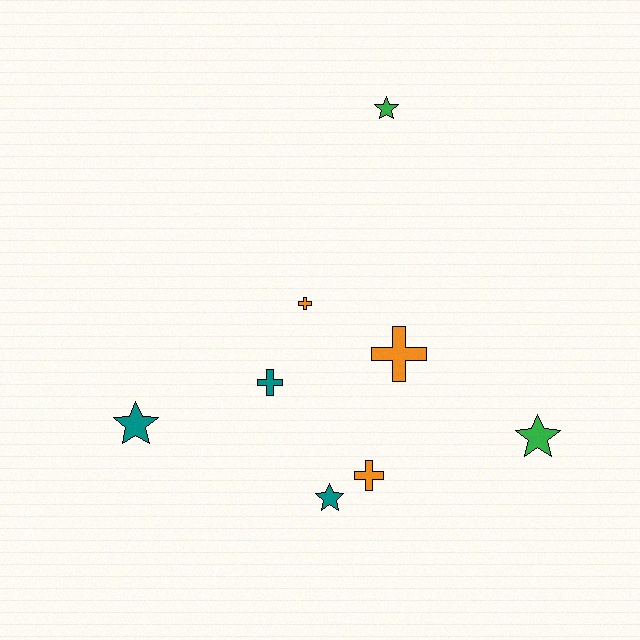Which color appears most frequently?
Orange, with 3 objects.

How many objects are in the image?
There are 8 objects.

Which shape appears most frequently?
Cross, with 4 objects.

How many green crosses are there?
There are no green crosses.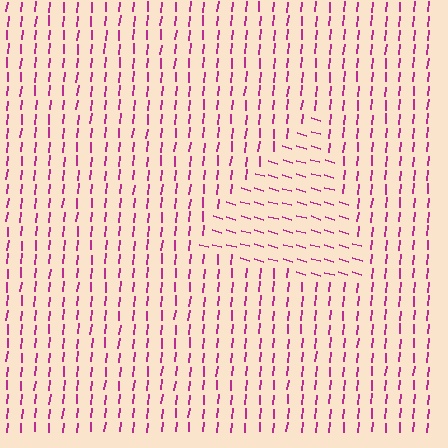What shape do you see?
I see a triangle.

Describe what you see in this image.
The image is filled with small magenta line segments. A triangle region in the image has lines oriented differently from the surrounding lines, creating a visible texture boundary.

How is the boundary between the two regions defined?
The boundary is defined purely by a change in line orientation (approximately 79 degrees difference). All lines are the same color and thickness.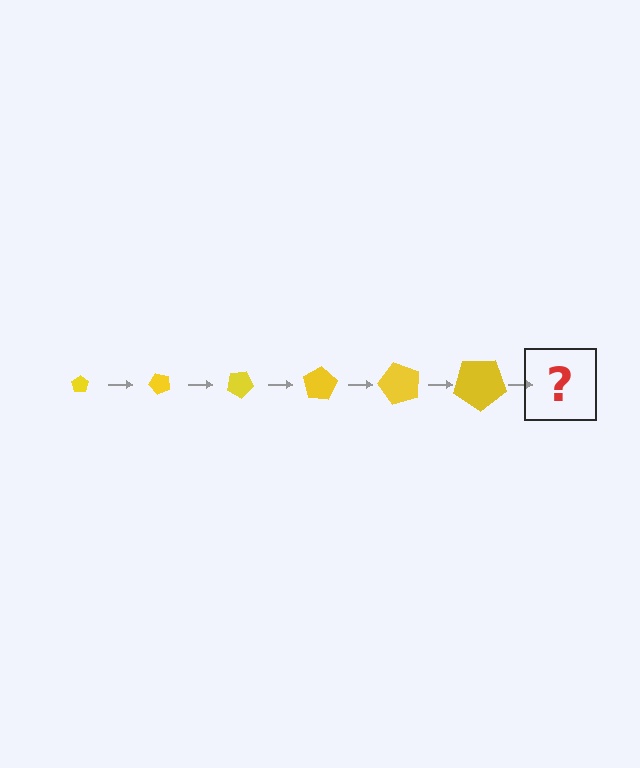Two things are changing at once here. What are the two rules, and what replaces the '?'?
The two rules are that the pentagon grows larger each step and it rotates 50 degrees each step. The '?' should be a pentagon, larger than the previous one and rotated 300 degrees from the start.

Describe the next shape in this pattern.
It should be a pentagon, larger than the previous one and rotated 300 degrees from the start.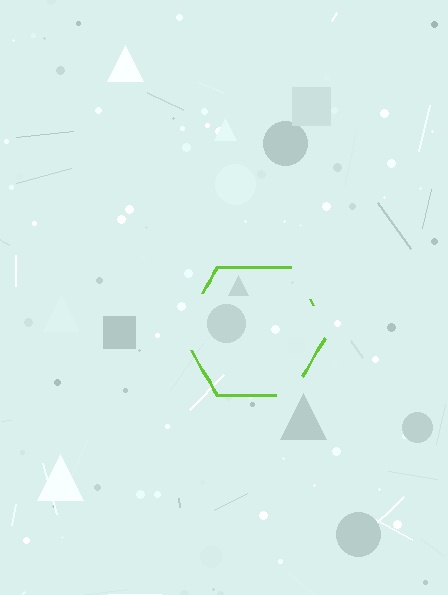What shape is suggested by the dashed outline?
The dashed outline suggests a hexagon.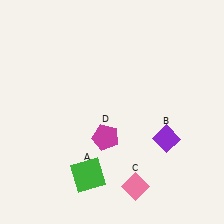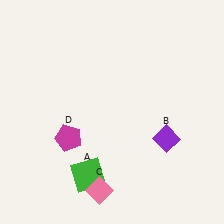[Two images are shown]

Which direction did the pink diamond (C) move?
The pink diamond (C) moved left.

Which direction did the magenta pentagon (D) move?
The magenta pentagon (D) moved left.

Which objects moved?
The objects that moved are: the pink diamond (C), the magenta pentagon (D).